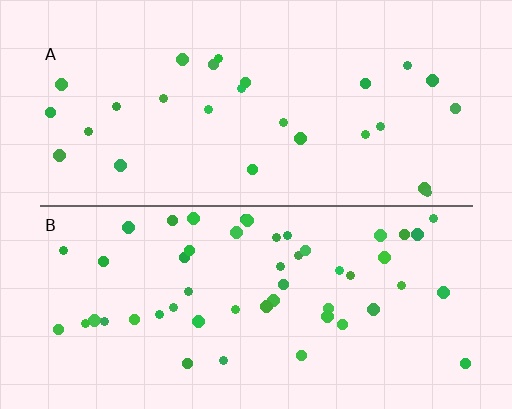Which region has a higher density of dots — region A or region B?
B (the bottom).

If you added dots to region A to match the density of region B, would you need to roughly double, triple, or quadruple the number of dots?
Approximately double.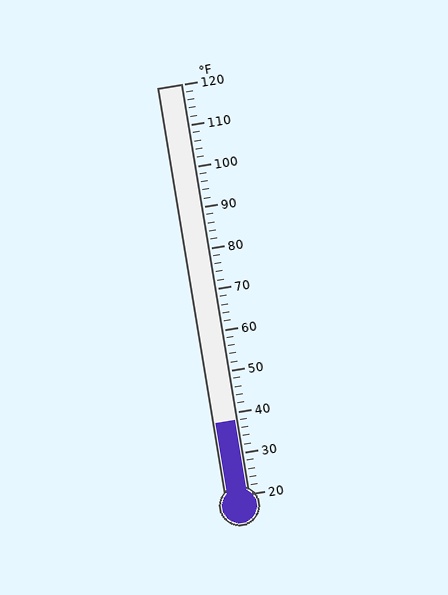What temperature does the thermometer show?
The thermometer shows approximately 38°F.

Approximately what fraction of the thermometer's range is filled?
The thermometer is filled to approximately 20% of its range.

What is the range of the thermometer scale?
The thermometer scale ranges from 20°F to 120°F.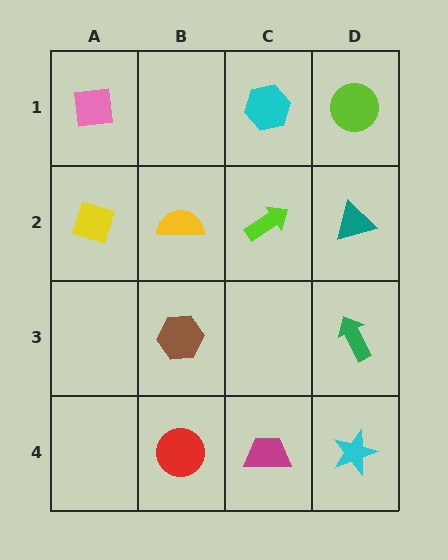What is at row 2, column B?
A yellow semicircle.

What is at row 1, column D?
A lime circle.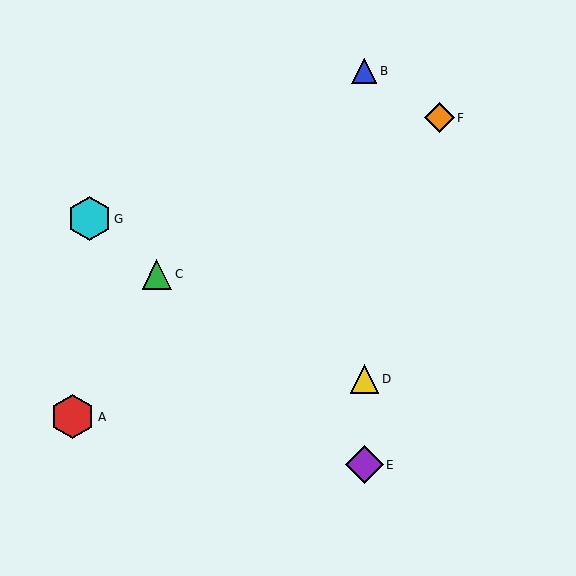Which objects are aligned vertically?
Objects B, D, E are aligned vertically.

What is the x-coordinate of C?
Object C is at x≈157.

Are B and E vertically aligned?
Yes, both are at x≈364.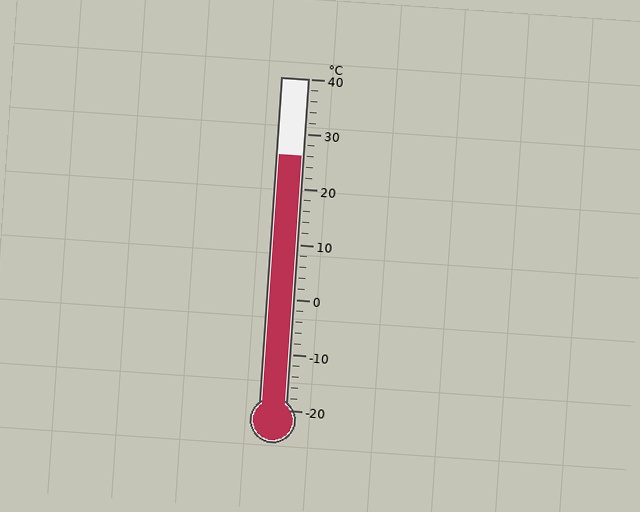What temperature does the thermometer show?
The thermometer shows approximately 26°C.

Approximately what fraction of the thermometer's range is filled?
The thermometer is filled to approximately 75% of its range.